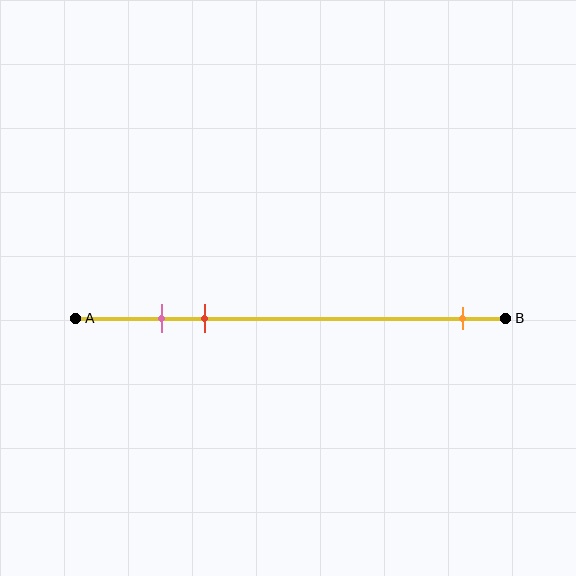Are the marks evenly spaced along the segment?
No, the marks are not evenly spaced.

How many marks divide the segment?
There are 3 marks dividing the segment.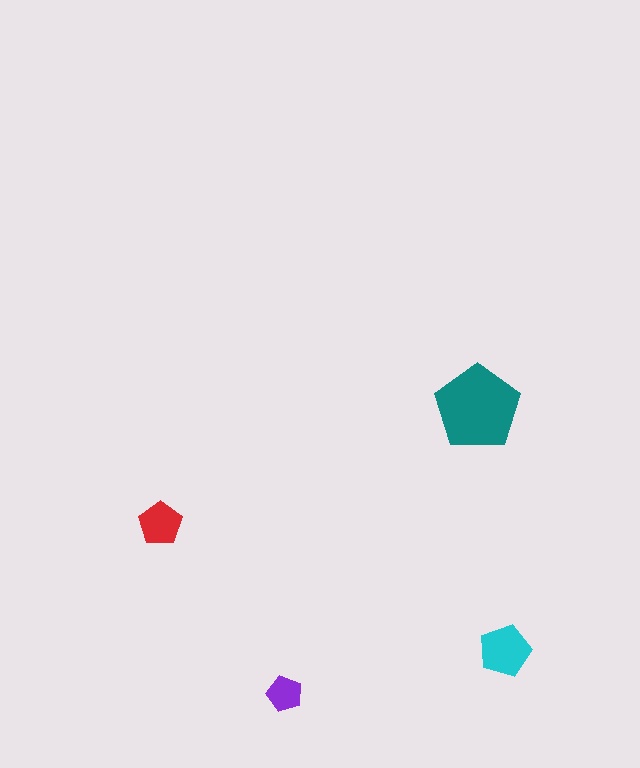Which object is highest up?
The teal pentagon is topmost.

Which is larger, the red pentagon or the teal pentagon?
The teal one.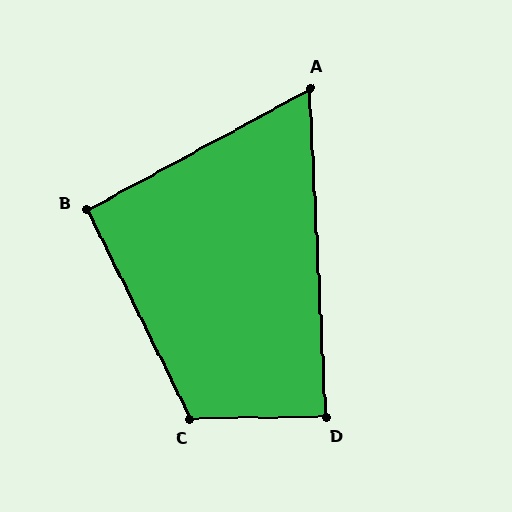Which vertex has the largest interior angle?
C, at approximately 116 degrees.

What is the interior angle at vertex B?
Approximately 92 degrees (approximately right).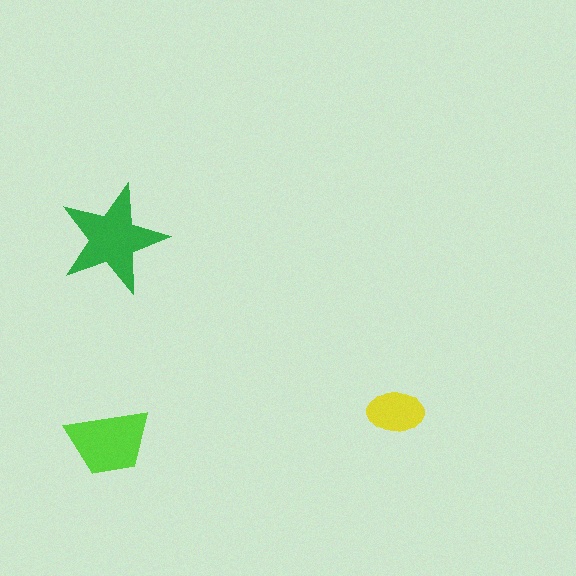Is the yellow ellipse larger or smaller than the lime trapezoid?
Smaller.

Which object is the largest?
The green star.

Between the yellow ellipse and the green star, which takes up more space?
The green star.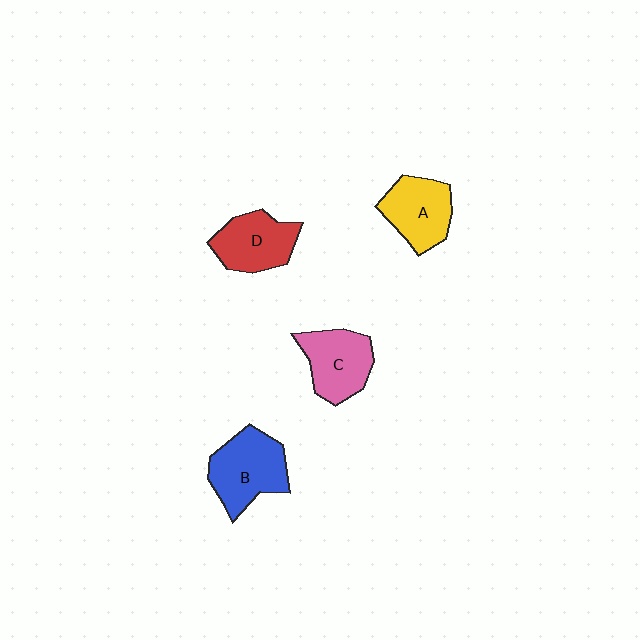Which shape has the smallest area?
Shape D (red).